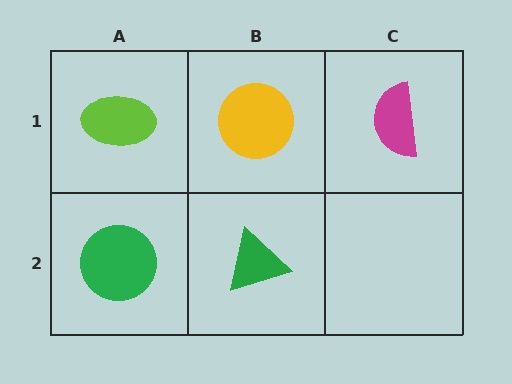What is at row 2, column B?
A green triangle.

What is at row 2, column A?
A green circle.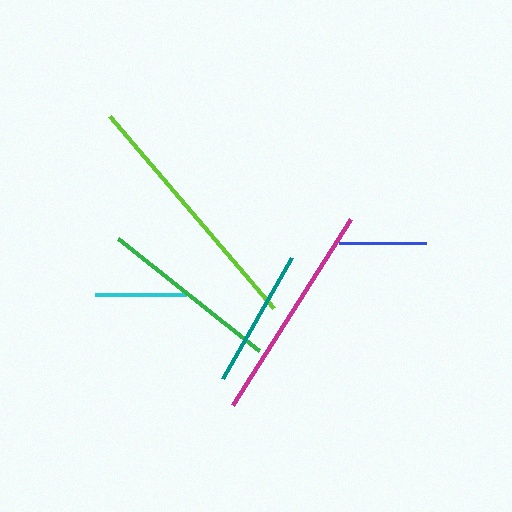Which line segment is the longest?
The lime line is the longest at approximately 252 pixels.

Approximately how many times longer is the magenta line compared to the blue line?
The magenta line is approximately 2.5 times the length of the blue line.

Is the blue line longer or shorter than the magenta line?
The magenta line is longer than the blue line.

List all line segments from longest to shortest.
From longest to shortest: lime, magenta, green, teal, cyan, blue.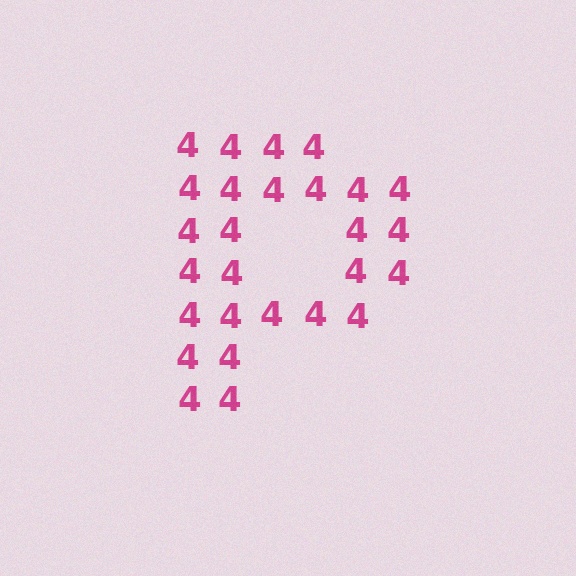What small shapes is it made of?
It is made of small digit 4's.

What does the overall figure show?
The overall figure shows the letter P.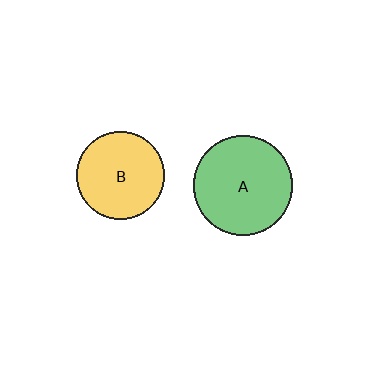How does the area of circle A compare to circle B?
Approximately 1.3 times.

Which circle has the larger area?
Circle A (green).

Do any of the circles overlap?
No, none of the circles overlap.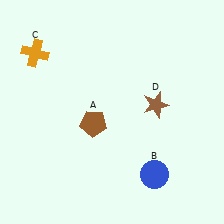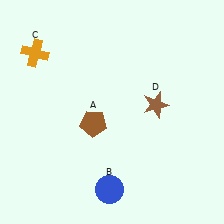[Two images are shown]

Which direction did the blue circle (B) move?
The blue circle (B) moved left.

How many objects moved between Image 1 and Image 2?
1 object moved between the two images.